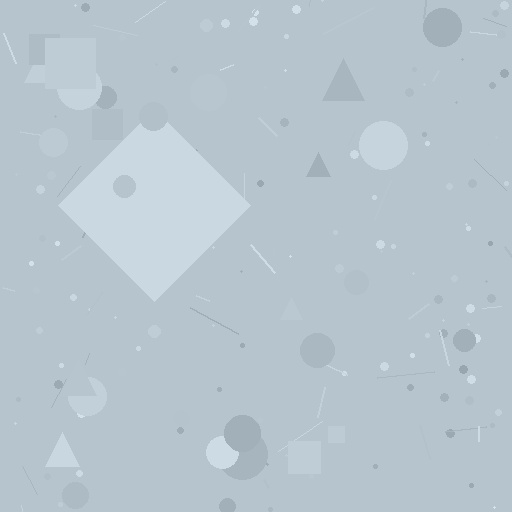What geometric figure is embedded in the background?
A diamond is embedded in the background.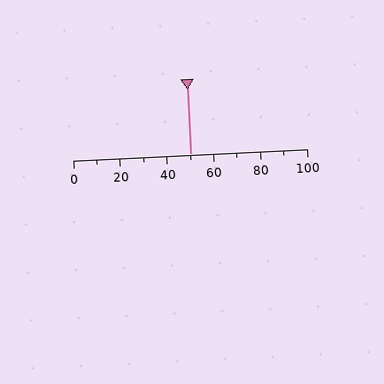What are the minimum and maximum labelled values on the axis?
The axis runs from 0 to 100.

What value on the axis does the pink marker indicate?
The marker indicates approximately 50.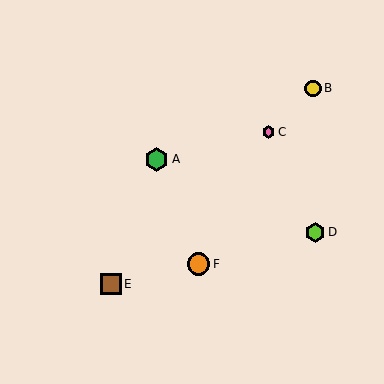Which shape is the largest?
The green hexagon (labeled A) is the largest.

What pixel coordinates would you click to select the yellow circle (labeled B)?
Click at (313, 88) to select the yellow circle B.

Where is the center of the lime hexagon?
The center of the lime hexagon is at (315, 233).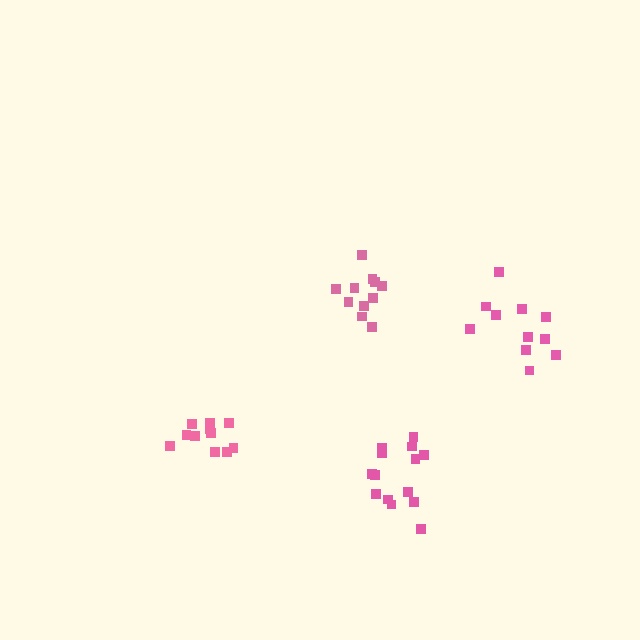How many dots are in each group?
Group 1: 11 dots, Group 2: 11 dots, Group 3: 11 dots, Group 4: 14 dots (47 total).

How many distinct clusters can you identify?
There are 4 distinct clusters.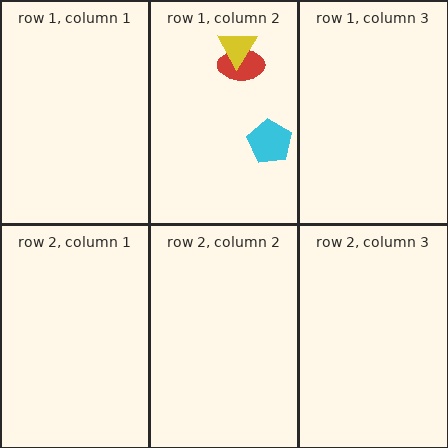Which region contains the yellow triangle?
The row 1, column 2 region.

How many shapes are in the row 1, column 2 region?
3.